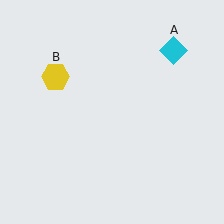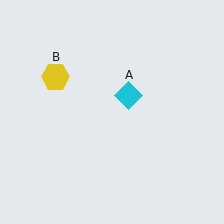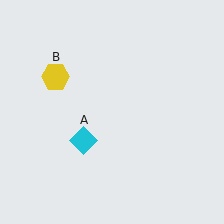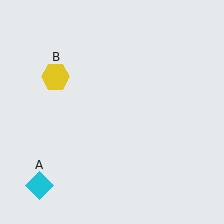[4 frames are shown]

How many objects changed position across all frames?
1 object changed position: cyan diamond (object A).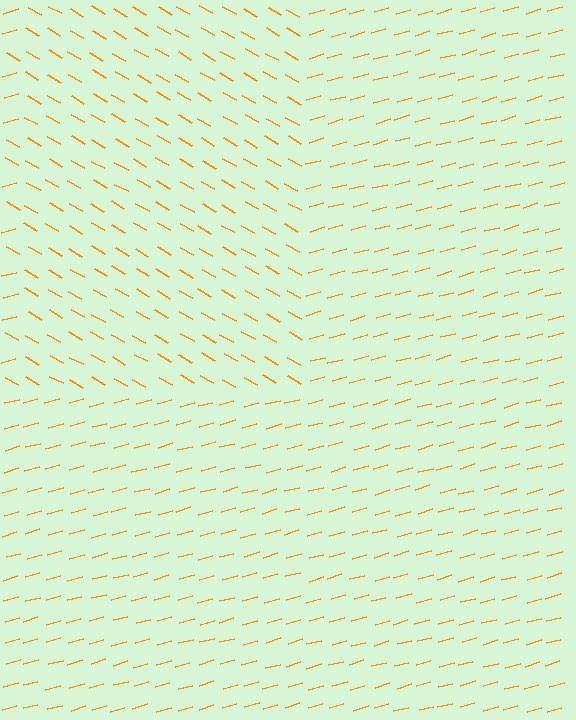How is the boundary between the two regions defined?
The boundary is defined purely by a change in line orientation (approximately 45 degrees difference). All lines are the same color and thickness.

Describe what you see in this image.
The image is filled with small orange line segments. A rectangle region in the image has lines oriented differently from the surrounding lines, creating a visible texture boundary.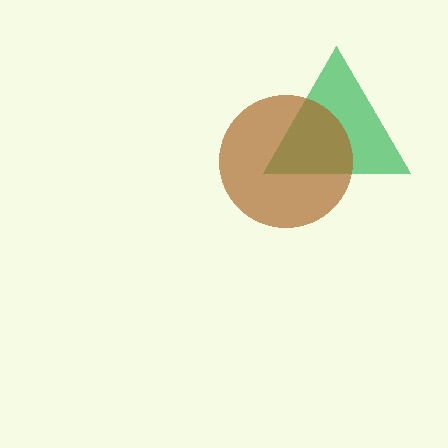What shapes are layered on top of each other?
The layered shapes are: a green triangle, a brown circle.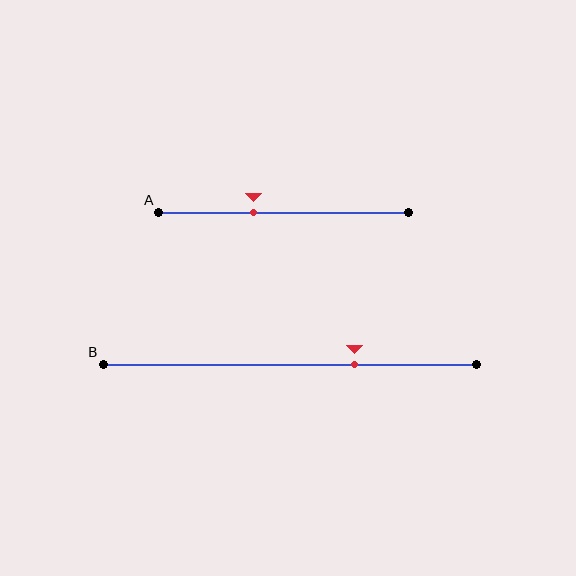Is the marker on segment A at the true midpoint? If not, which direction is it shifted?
No, the marker on segment A is shifted to the left by about 12% of the segment length.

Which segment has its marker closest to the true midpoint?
Segment A has its marker closest to the true midpoint.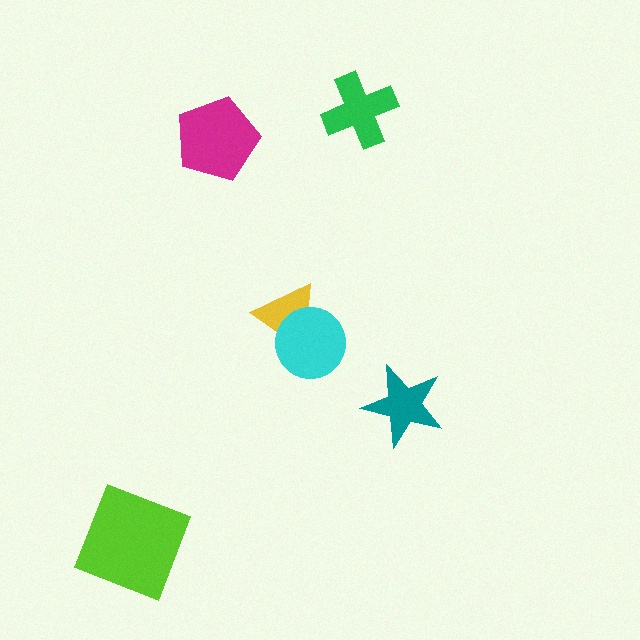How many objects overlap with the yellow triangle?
1 object overlaps with the yellow triangle.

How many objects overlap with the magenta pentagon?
0 objects overlap with the magenta pentagon.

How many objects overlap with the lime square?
0 objects overlap with the lime square.